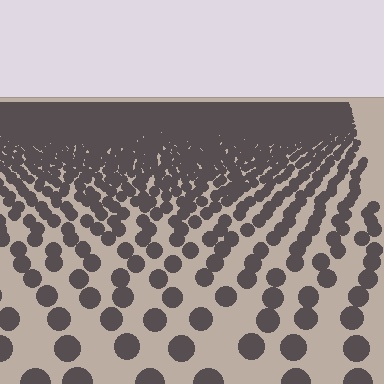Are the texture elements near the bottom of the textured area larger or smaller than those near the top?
Larger. Near the bottom, elements are closer to the viewer and appear at a bigger on-screen size.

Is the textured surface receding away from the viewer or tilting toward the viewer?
The surface is receding away from the viewer. Texture elements get smaller and denser toward the top.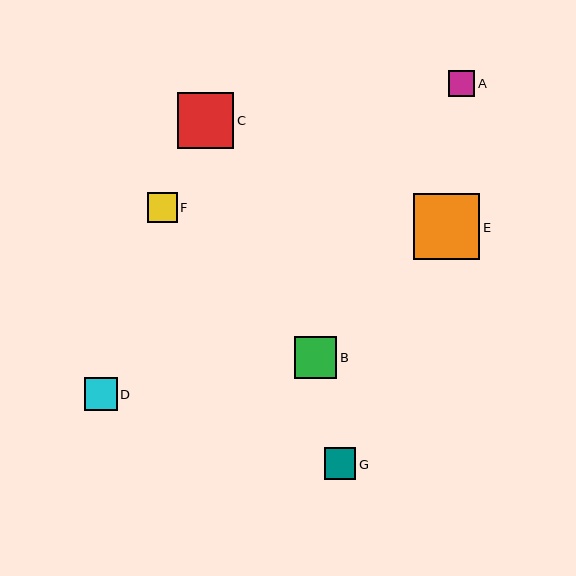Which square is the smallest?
Square A is the smallest with a size of approximately 26 pixels.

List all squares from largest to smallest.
From largest to smallest: E, C, B, D, G, F, A.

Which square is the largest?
Square E is the largest with a size of approximately 66 pixels.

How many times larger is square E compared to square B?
Square E is approximately 1.6 times the size of square B.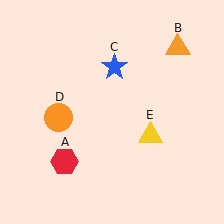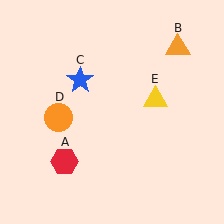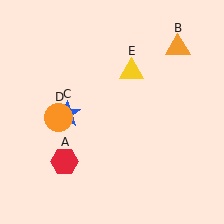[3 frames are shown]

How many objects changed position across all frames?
2 objects changed position: blue star (object C), yellow triangle (object E).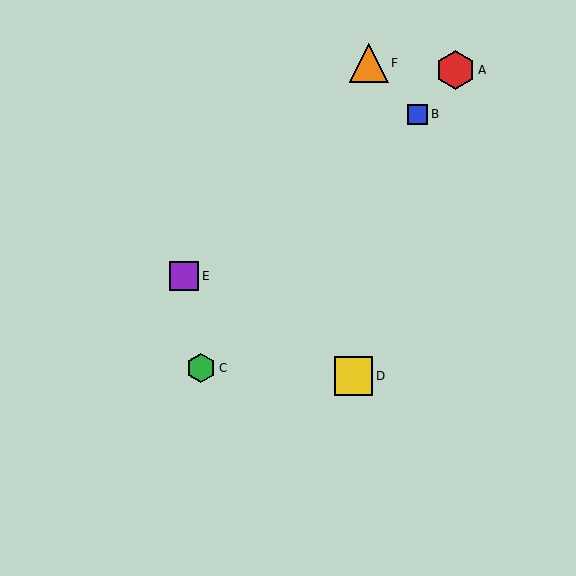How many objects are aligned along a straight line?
3 objects (A, B, C) are aligned along a straight line.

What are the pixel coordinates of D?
Object D is at (353, 376).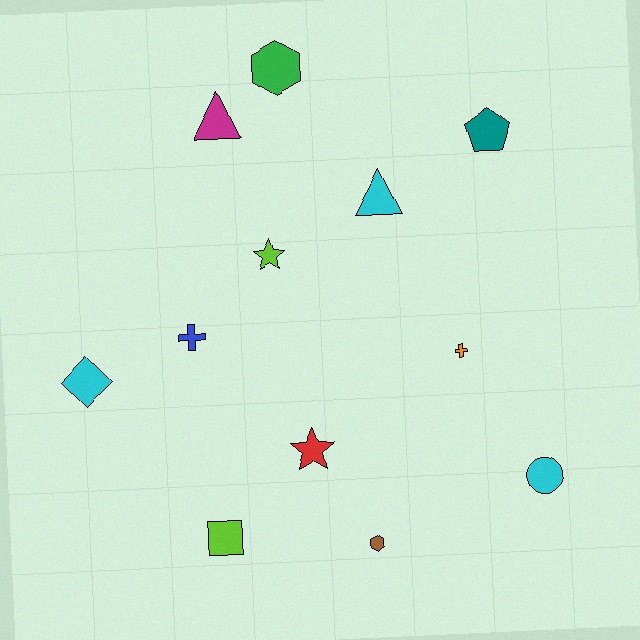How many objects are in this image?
There are 12 objects.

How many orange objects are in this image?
There is 1 orange object.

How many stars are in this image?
There are 2 stars.